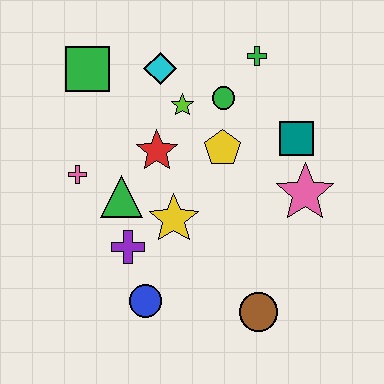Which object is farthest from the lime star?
The brown circle is farthest from the lime star.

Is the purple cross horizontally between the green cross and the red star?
No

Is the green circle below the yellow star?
No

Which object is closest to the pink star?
The teal square is closest to the pink star.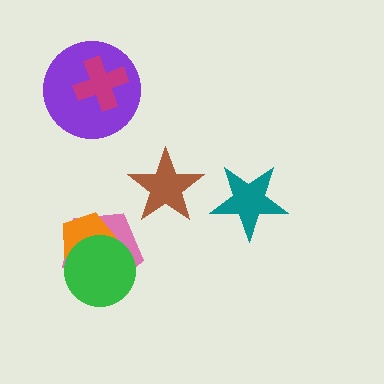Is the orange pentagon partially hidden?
Yes, it is partially covered by another shape.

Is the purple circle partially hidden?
Yes, it is partially covered by another shape.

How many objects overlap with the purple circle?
1 object overlaps with the purple circle.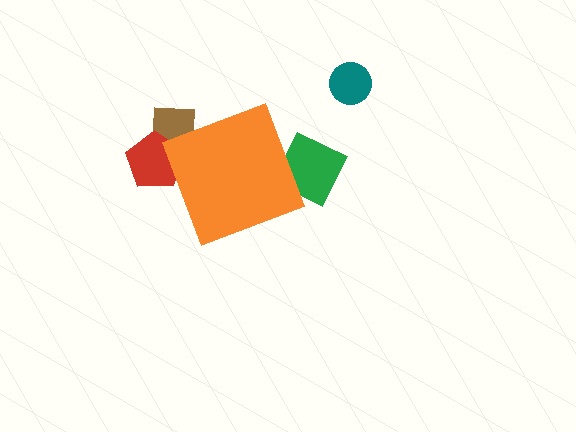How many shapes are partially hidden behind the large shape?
3 shapes are partially hidden.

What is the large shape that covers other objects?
An orange diamond.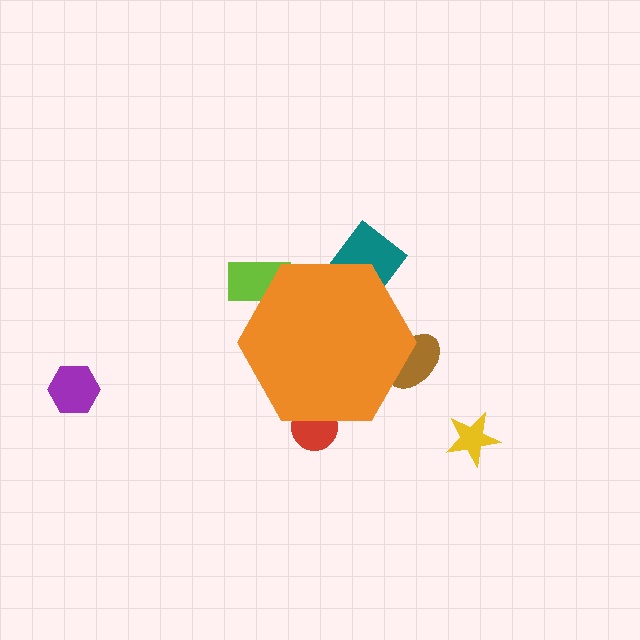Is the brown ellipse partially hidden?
Yes, the brown ellipse is partially hidden behind the orange hexagon.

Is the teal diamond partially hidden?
Yes, the teal diamond is partially hidden behind the orange hexagon.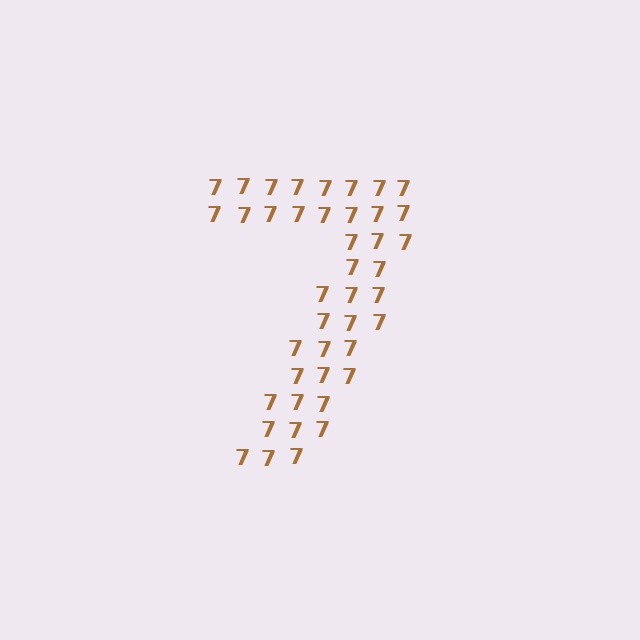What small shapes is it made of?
It is made of small digit 7's.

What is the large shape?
The large shape is the digit 7.